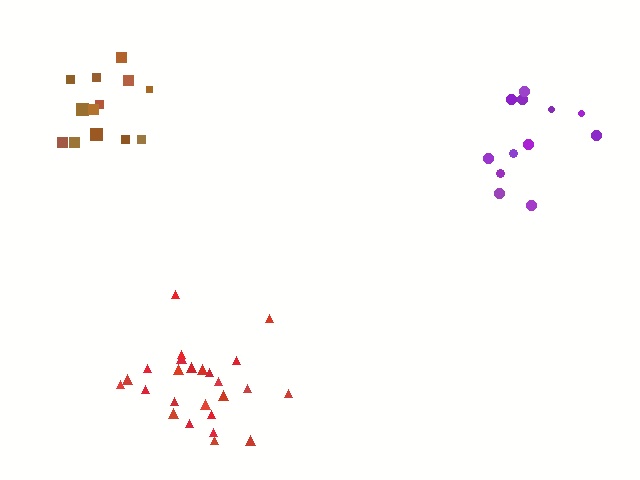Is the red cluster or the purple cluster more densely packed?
Red.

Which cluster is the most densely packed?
Red.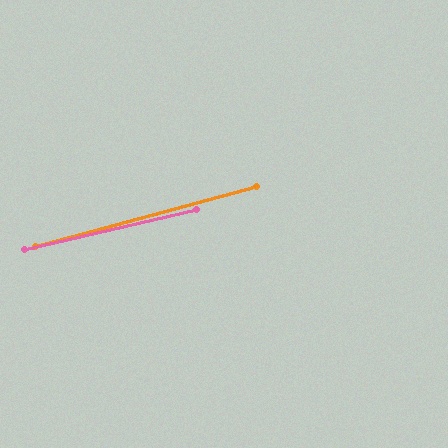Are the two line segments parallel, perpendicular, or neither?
Parallel — their directions differ by only 1.9°.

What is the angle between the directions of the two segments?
Approximately 2 degrees.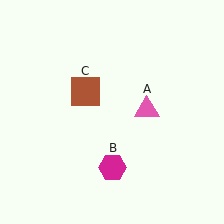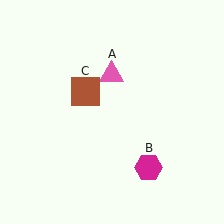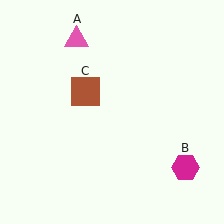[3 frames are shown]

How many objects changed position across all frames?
2 objects changed position: pink triangle (object A), magenta hexagon (object B).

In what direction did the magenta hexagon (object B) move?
The magenta hexagon (object B) moved right.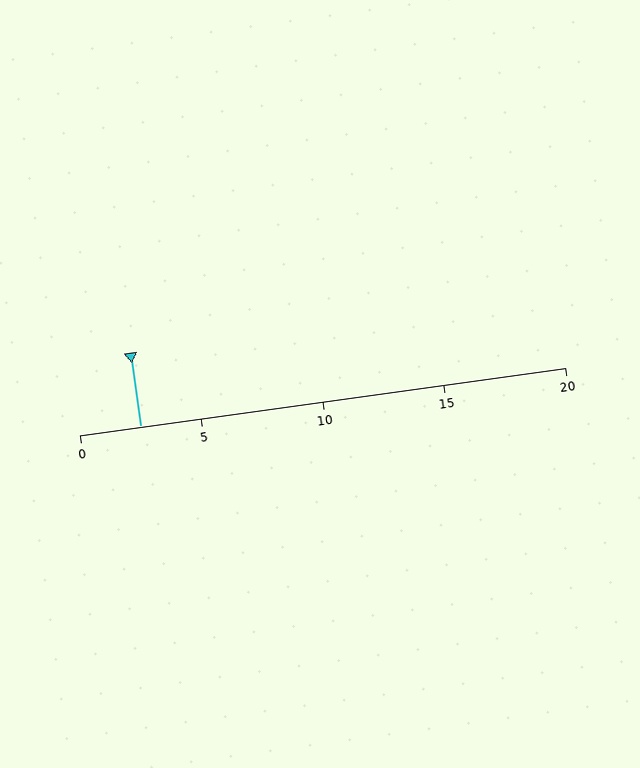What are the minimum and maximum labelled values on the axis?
The axis runs from 0 to 20.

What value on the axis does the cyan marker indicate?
The marker indicates approximately 2.5.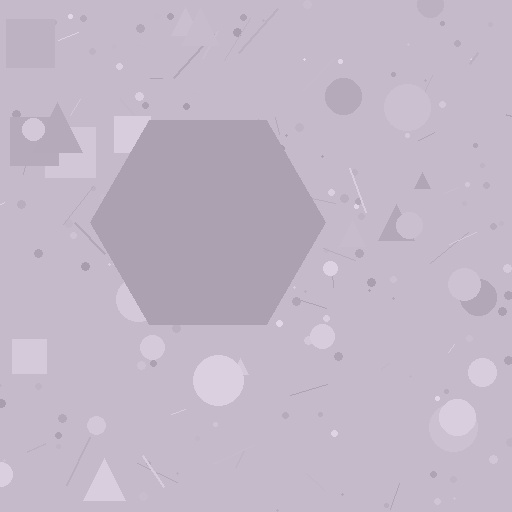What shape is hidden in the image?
A hexagon is hidden in the image.